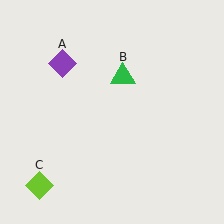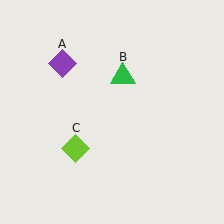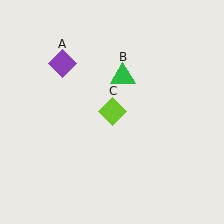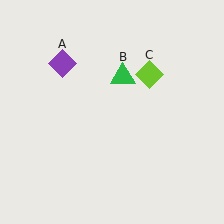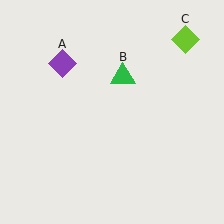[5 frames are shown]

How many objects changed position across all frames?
1 object changed position: lime diamond (object C).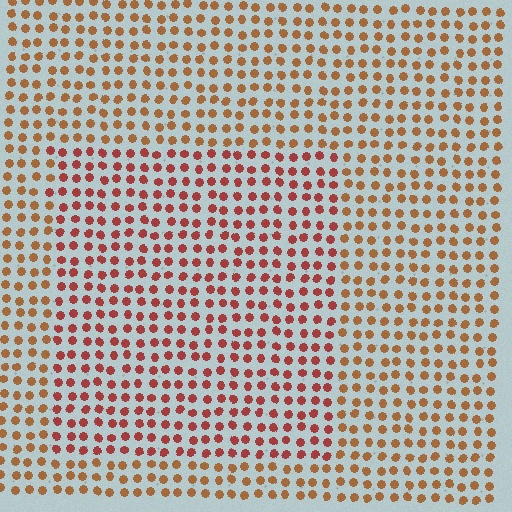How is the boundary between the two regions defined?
The boundary is defined purely by a slight shift in hue (about 27 degrees). Spacing, size, and orientation are identical on both sides.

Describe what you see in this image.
The image is filled with small brown elements in a uniform arrangement. A rectangle-shaped region is visible where the elements are tinted to a slightly different hue, forming a subtle color boundary.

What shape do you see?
I see a rectangle.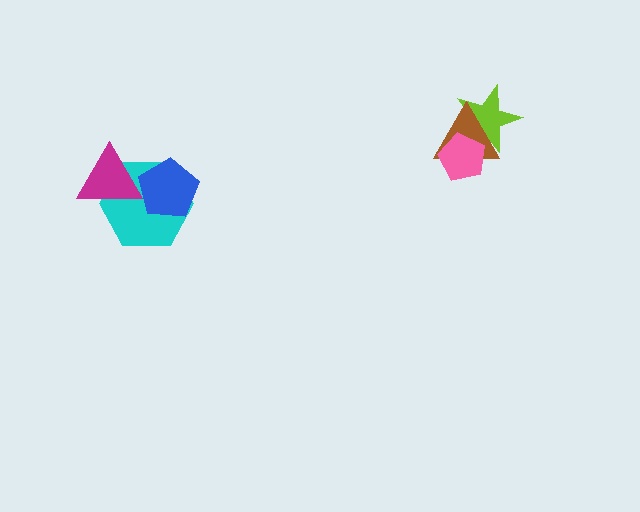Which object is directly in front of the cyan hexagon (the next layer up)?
The blue pentagon is directly in front of the cyan hexagon.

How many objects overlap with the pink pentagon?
2 objects overlap with the pink pentagon.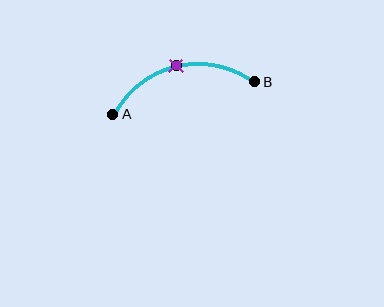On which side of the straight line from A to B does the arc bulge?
The arc bulges above the straight line connecting A and B.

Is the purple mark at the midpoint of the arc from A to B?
Yes. The purple mark lies on the arc at equal arc-length from both A and B — it is the arc midpoint.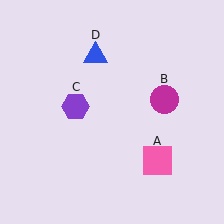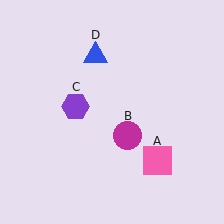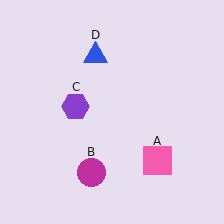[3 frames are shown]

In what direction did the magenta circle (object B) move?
The magenta circle (object B) moved down and to the left.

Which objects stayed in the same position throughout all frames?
Pink square (object A) and purple hexagon (object C) and blue triangle (object D) remained stationary.